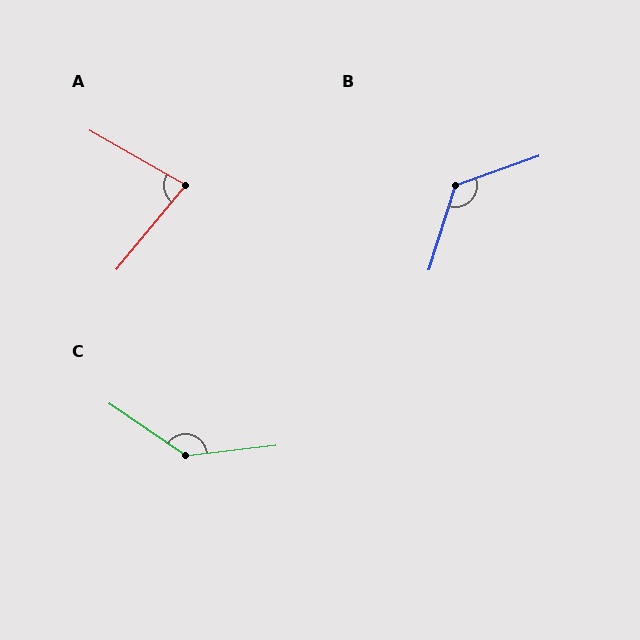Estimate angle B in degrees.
Approximately 127 degrees.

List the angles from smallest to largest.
A (80°), B (127°), C (139°).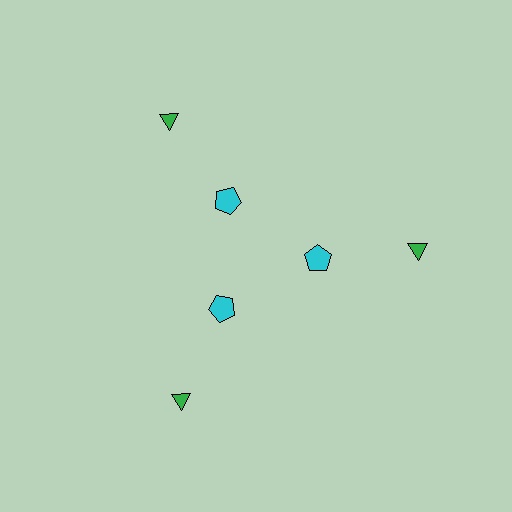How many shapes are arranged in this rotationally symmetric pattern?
There are 6 shapes, arranged in 3 groups of 2.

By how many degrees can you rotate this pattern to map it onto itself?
The pattern maps onto itself every 120 degrees of rotation.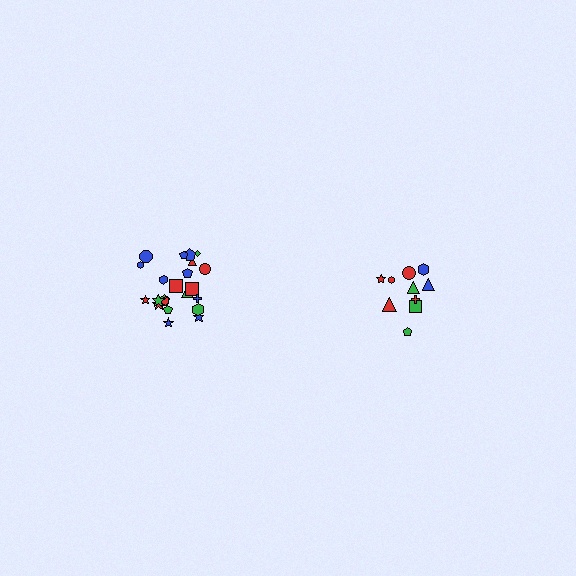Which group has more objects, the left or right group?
The left group.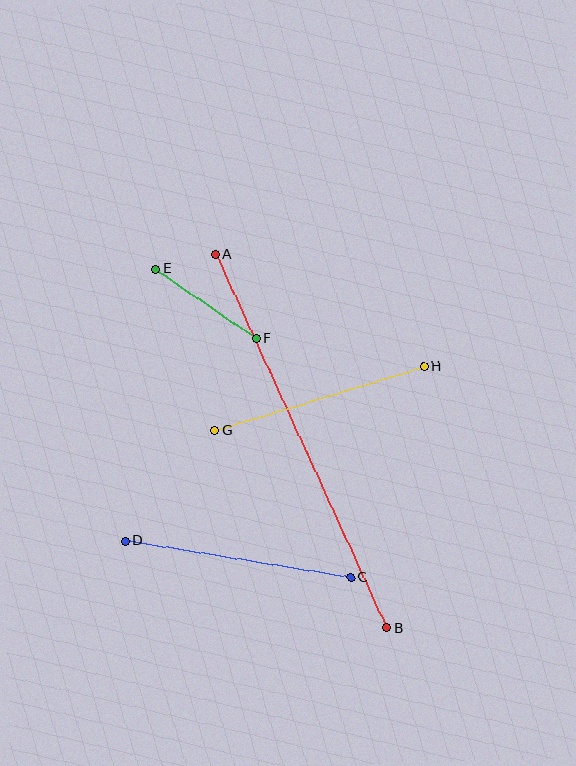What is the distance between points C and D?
The distance is approximately 228 pixels.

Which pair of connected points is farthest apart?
Points A and B are farthest apart.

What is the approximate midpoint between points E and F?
The midpoint is at approximately (206, 304) pixels.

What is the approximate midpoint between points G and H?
The midpoint is at approximately (319, 398) pixels.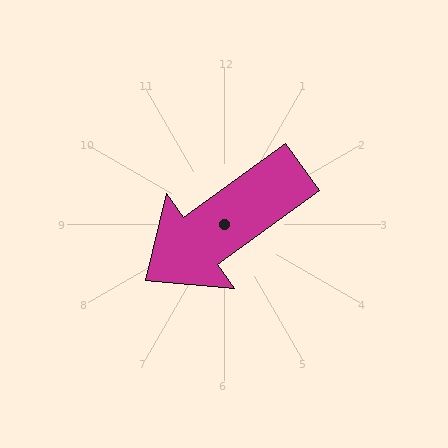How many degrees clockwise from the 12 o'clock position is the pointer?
Approximately 234 degrees.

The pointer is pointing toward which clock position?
Roughly 8 o'clock.